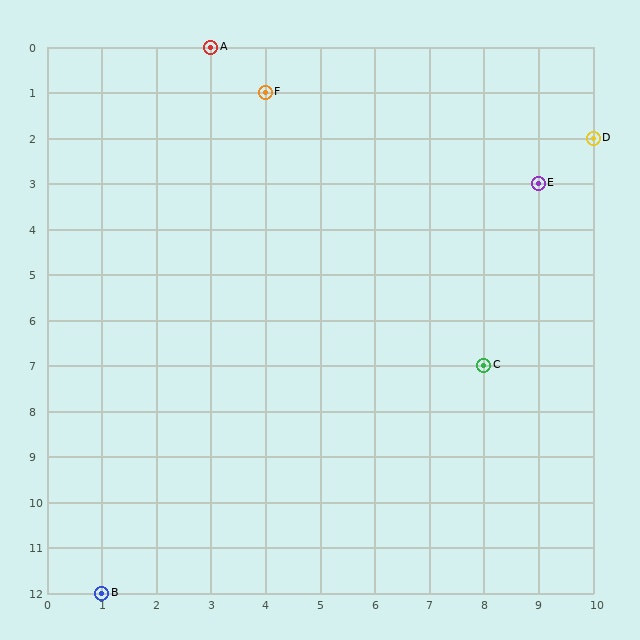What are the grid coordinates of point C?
Point C is at grid coordinates (8, 7).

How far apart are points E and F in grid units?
Points E and F are 5 columns and 2 rows apart (about 5.4 grid units diagonally).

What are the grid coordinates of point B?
Point B is at grid coordinates (1, 12).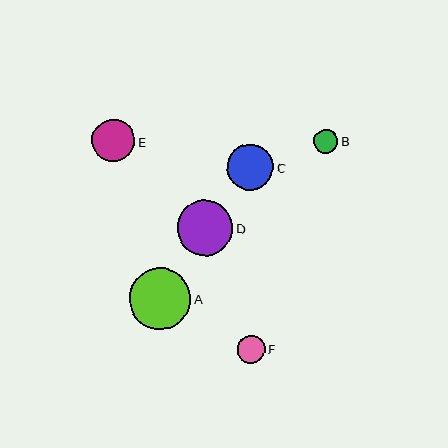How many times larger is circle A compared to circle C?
Circle A is approximately 1.3 times the size of circle C.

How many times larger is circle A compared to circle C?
Circle A is approximately 1.3 times the size of circle C.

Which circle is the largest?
Circle A is the largest with a size of approximately 62 pixels.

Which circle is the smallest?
Circle B is the smallest with a size of approximately 24 pixels.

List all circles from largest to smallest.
From largest to smallest: A, D, C, E, F, B.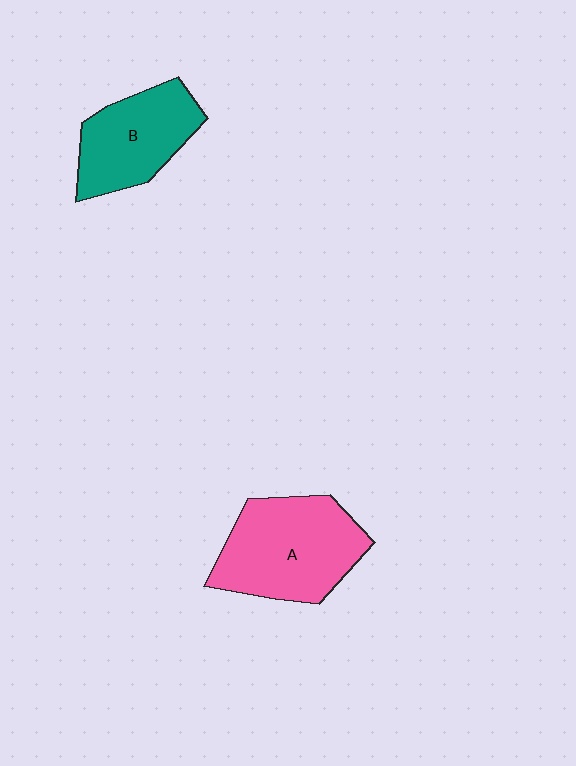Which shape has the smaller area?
Shape B (teal).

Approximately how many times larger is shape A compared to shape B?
Approximately 1.3 times.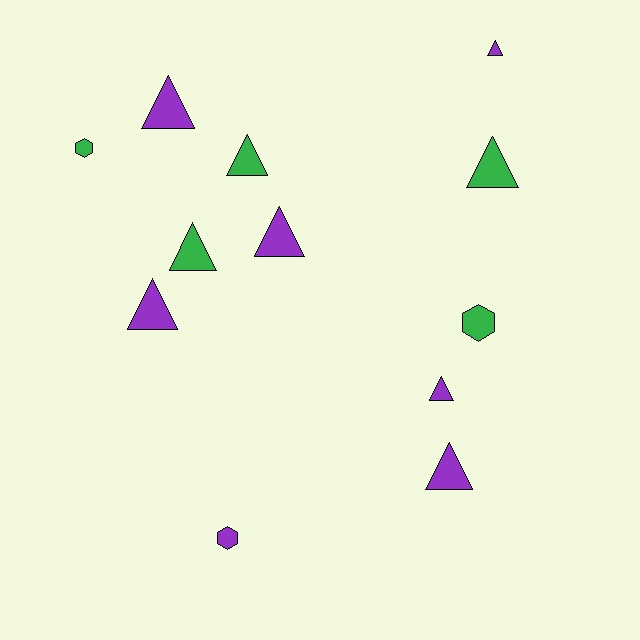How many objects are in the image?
There are 12 objects.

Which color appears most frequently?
Purple, with 7 objects.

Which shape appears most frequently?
Triangle, with 9 objects.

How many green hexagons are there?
There are 2 green hexagons.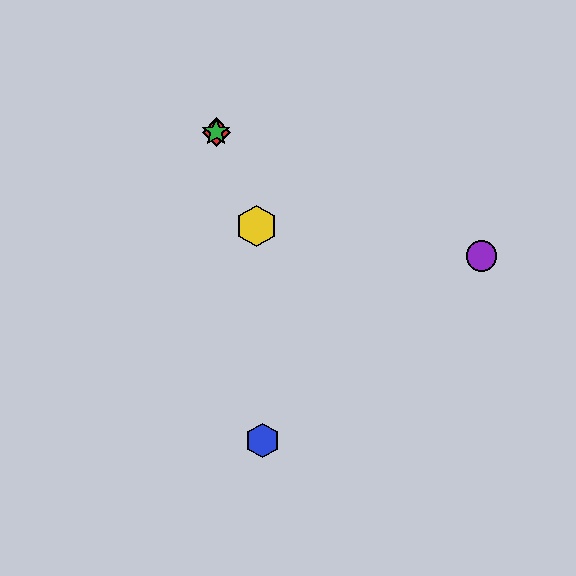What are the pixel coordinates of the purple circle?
The purple circle is at (482, 256).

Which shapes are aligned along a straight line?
The red diamond, the green star, the yellow hexagon are aligned along a straight line.